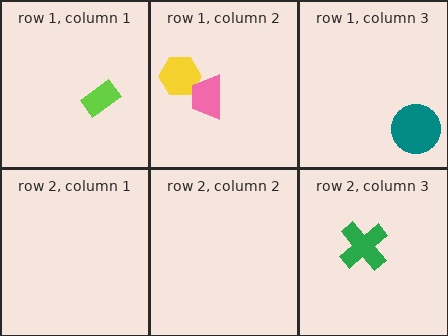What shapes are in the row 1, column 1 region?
The lime rectangle.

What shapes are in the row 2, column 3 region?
The green cross.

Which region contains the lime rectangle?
The row 1, column 1 region.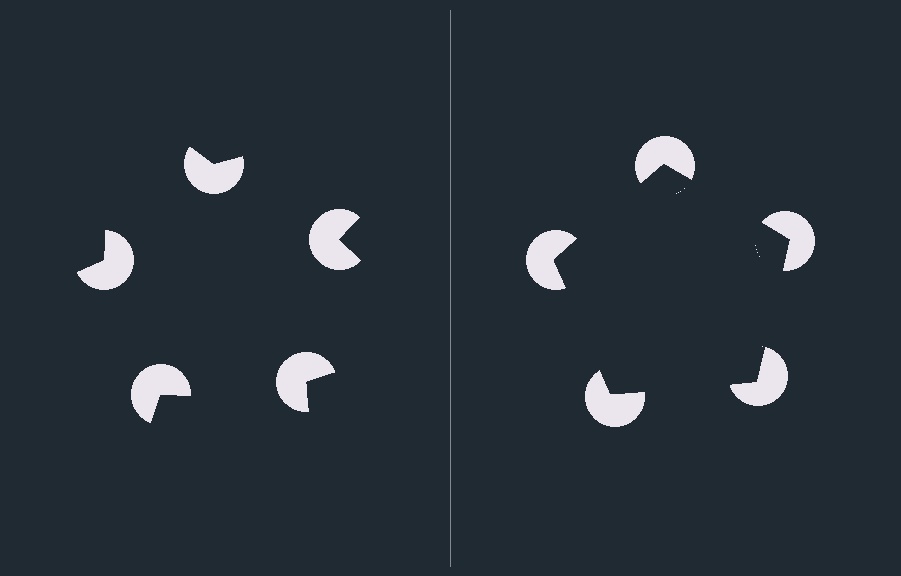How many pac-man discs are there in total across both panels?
10 — 5 on each side.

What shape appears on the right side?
An illusory pentagon.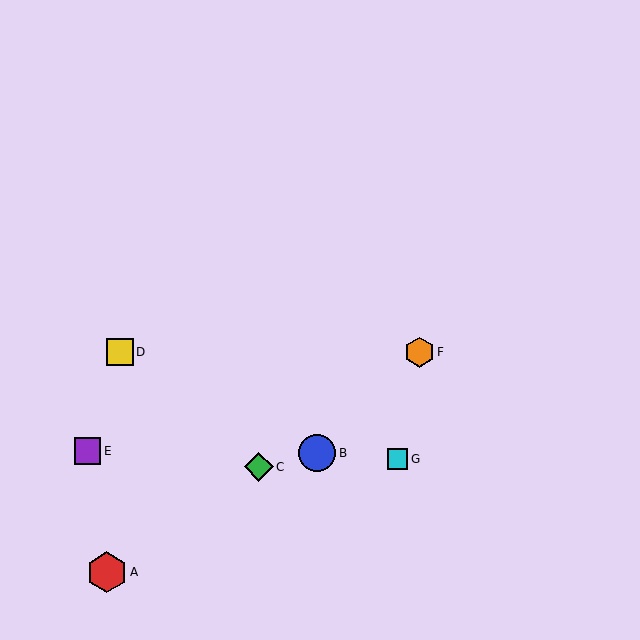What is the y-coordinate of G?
Object G is at y≈459.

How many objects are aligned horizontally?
2 objects (D, F) are aligned horizontally.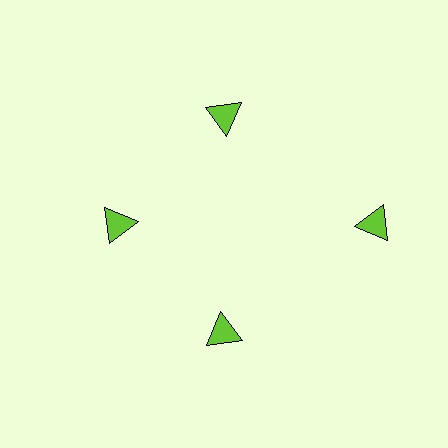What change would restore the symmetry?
The symmetry would be restored by moving it inward, back onto the ring so that all 4 triangles sit at equal angles and equal distance from the center.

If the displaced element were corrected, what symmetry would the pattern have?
It would have 4-fold rotational symmetry — the pattern would map onto itself every 90 degrees.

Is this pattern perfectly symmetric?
No. The 4 lime triangles are arranged in a ring, but one element near the 3 o'clock position is pushed outward from the center, breaking the 4-fold rotational symmetry.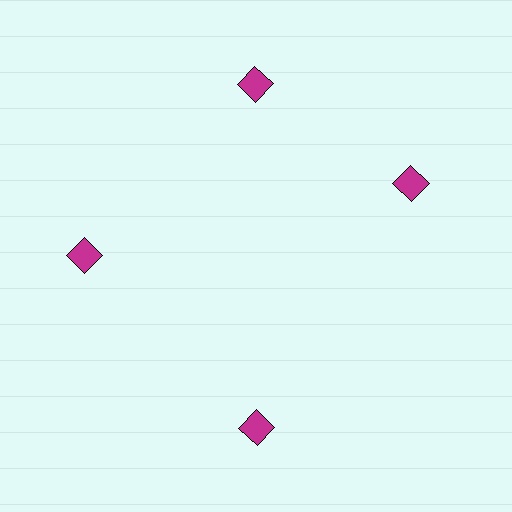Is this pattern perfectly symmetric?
No. The 4 magenta diamonds are arranged in a ring, but one element near the 3 o'clock position is rotated out of alignment along the ring, breaking the 4-fold rotational symmetry.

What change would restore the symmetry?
The symmetry would be restored by rotating it back into even spacing with its neighbors so that all 4 diamonds sit at equal angles and equal distance from the center.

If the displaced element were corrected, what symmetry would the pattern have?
It would have 4-fold rotational symmetry — the pattern would map onto itself every 90 degrees.